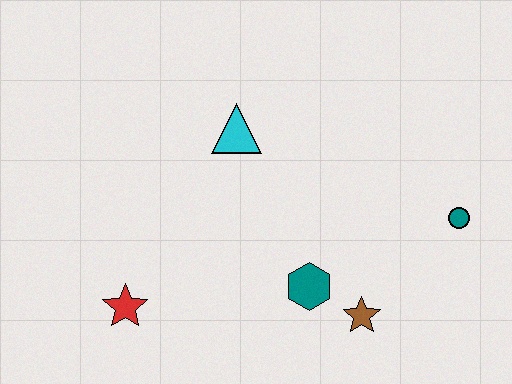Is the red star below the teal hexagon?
Yes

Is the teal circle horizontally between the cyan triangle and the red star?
No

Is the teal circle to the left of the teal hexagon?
No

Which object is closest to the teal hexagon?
The brown star is closest to the teal hexagon.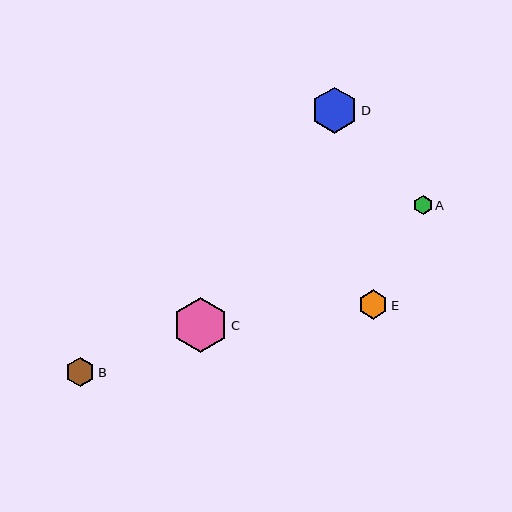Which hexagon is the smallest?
Hexagon A is the smallest with a size of approximately 19 pixels.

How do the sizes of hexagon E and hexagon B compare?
Hexagon E and hexagon B are approximately the same size.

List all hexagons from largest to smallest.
From largest to smallest: C, D, E, B, A.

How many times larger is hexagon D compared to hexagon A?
Hexagon D is approximately 2.5 times the size of hexagon A.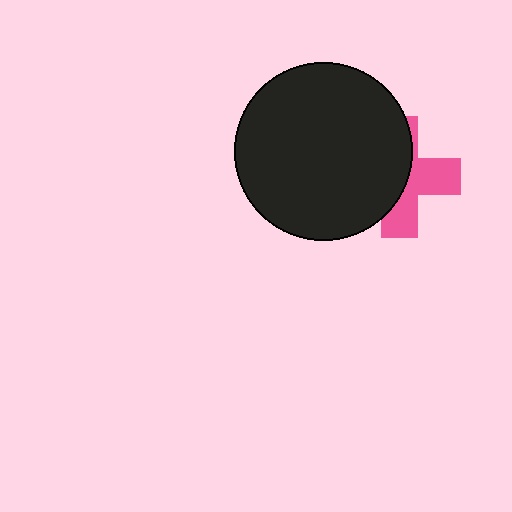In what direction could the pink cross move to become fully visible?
The pink cross could move right. That would shift it out from behind the black circle entirely.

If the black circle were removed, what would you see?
You would see the complete pink cross.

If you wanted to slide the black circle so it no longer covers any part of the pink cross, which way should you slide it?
Slide it left — that is the most direct way to separate the two shapes.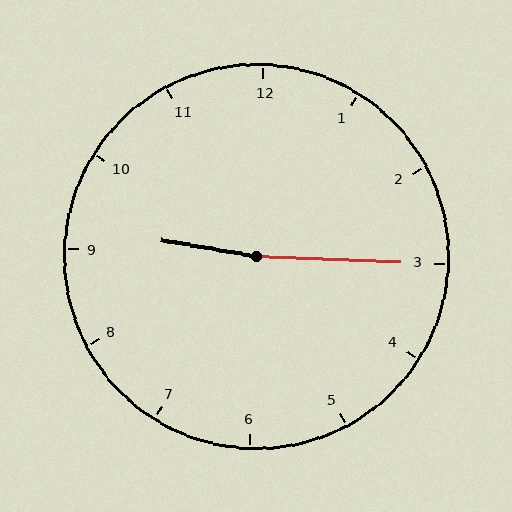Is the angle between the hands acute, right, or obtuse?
It is obtuse.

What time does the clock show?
9:15.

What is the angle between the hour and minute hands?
Approximately 172 degrees.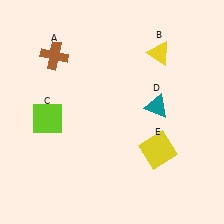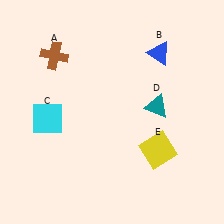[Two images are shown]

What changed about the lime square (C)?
In Image 1, C is lime. In Image 2, it changed to cyan.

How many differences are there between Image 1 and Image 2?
There are 2 differences between the two images.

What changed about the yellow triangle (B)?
In Image 1, B is yellow. In Image 2, it changed to blue.